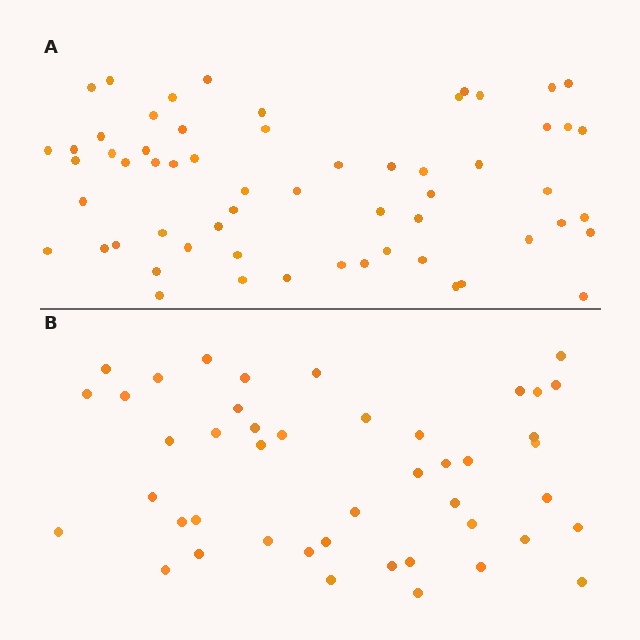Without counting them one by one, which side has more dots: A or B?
Region A (the top region) has more dots.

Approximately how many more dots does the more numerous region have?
Region A has approximately 15 more dots than region B.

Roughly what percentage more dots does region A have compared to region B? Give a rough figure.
About 35% more.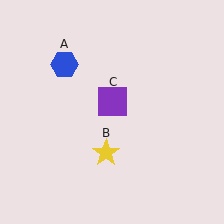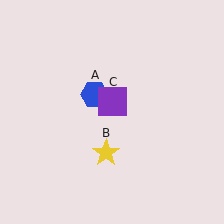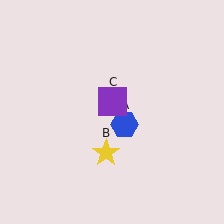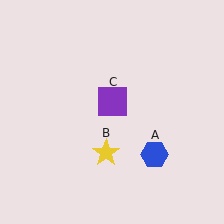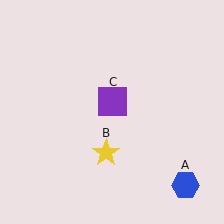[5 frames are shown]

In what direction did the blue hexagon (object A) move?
The blue hexagon (object A) moved down and to the right.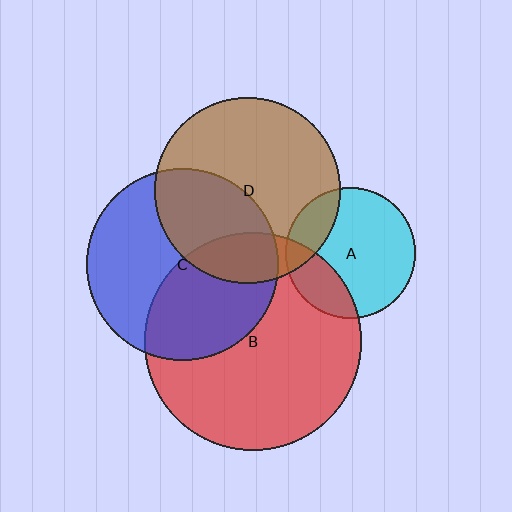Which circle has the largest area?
Circle B (red).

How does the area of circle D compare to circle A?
Approximately 2.0 times.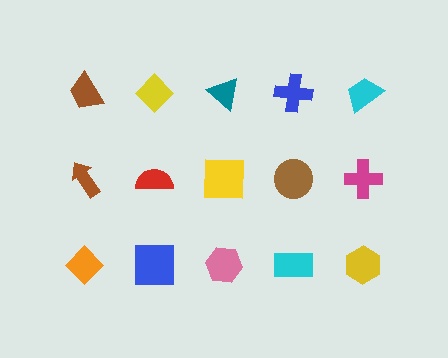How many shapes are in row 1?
5 shapes.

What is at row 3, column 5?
A yellow hexagon.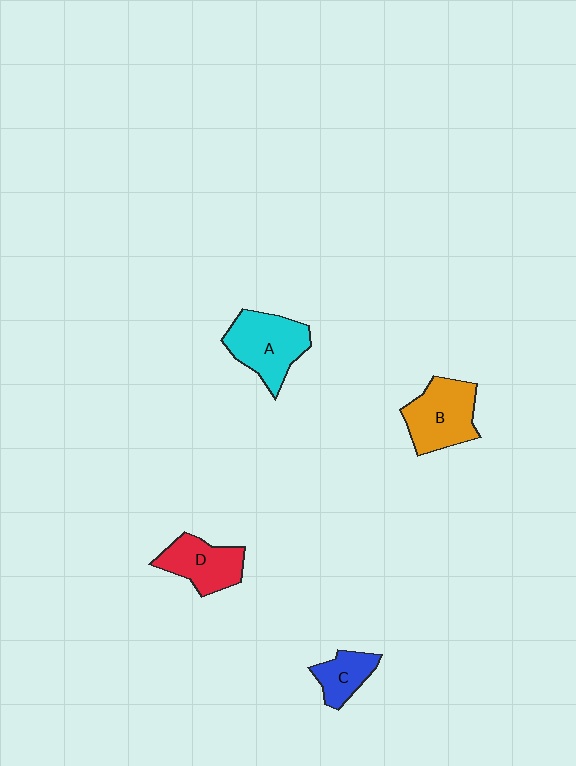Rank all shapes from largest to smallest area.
From largest to smallest: A (cyan), B (orange), D (red), C (blue).